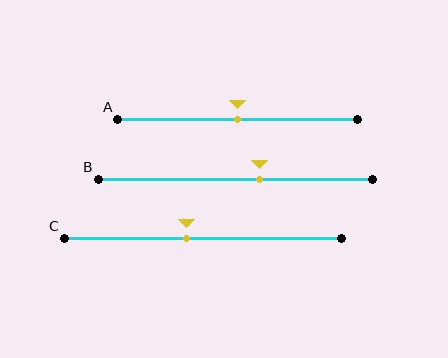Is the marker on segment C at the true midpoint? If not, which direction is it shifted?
No, the marker on segment C is shifted to the left by about 6% of the segment length.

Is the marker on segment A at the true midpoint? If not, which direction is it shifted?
Yes, the marker on segment A is at the true midpoint.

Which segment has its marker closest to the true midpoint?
Segment A has its marker closest to the true midpoint.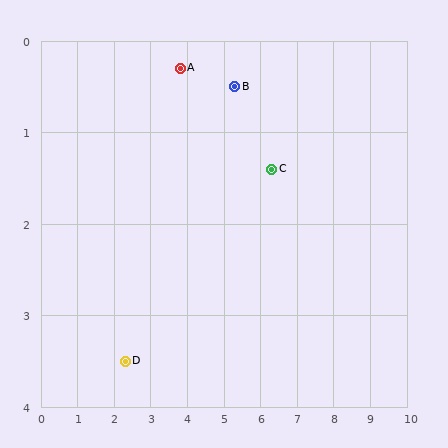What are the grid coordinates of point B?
Point B is at approximately (5.3, 0.5).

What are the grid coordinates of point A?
Point A is at approximately (3.8, 0.3).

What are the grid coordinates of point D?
Point D is at approximately (2.3, 3.5).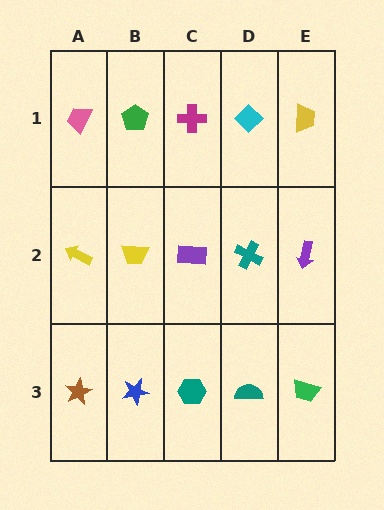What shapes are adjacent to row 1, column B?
A yellow trapezoid (row 2, column B), a pink trapezoid (row 1, column A), a magenta cross (row 1, column C).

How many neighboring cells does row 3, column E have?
2.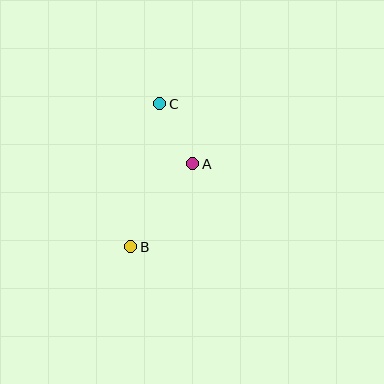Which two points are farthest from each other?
Points B and C are farthest from each other.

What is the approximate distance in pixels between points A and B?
The distance between A and B is approximately 104 pixels.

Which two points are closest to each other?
Points A and C are closest to each other.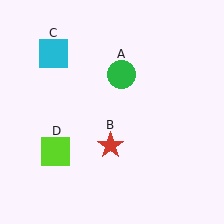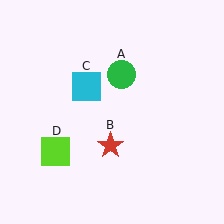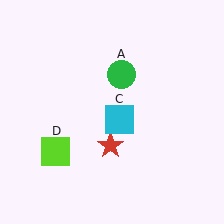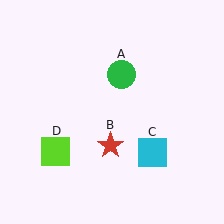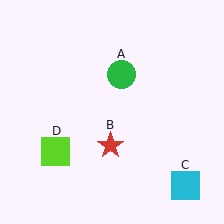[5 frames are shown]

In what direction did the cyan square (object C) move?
The cyan square (object C) moved down and to the right.